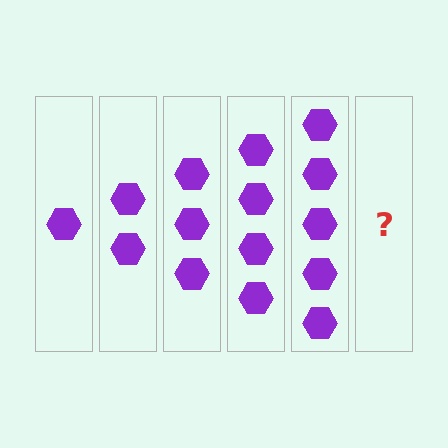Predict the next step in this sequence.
The next step is 6 hexagons.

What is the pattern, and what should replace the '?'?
The pattern is that each step adds one more hexagon. The '?' should be 6 hexagons.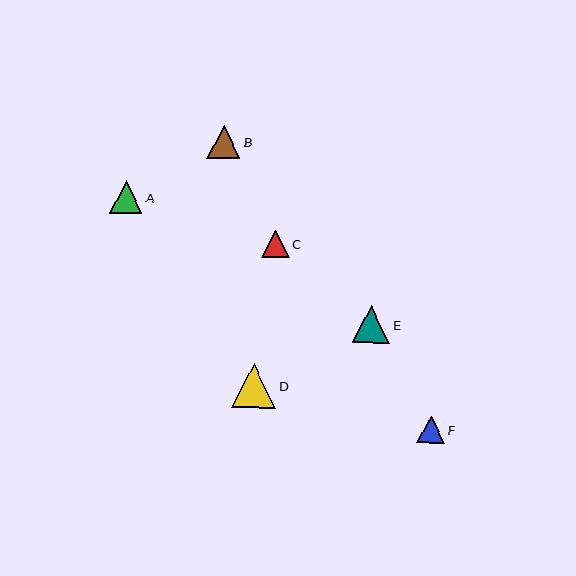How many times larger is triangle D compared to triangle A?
Triangle D is approximately 1.3 times the size of triangle A.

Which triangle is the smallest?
Triangle C is the smallest with a size of approximately 28 pixels.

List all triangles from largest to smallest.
From largest to smallest: D, E, B, A, F, C.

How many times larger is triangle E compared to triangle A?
Triangle E is approximately 1.1 times the size of triangle A.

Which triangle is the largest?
Triangle D is the largest with a size of approximately 44 pixels.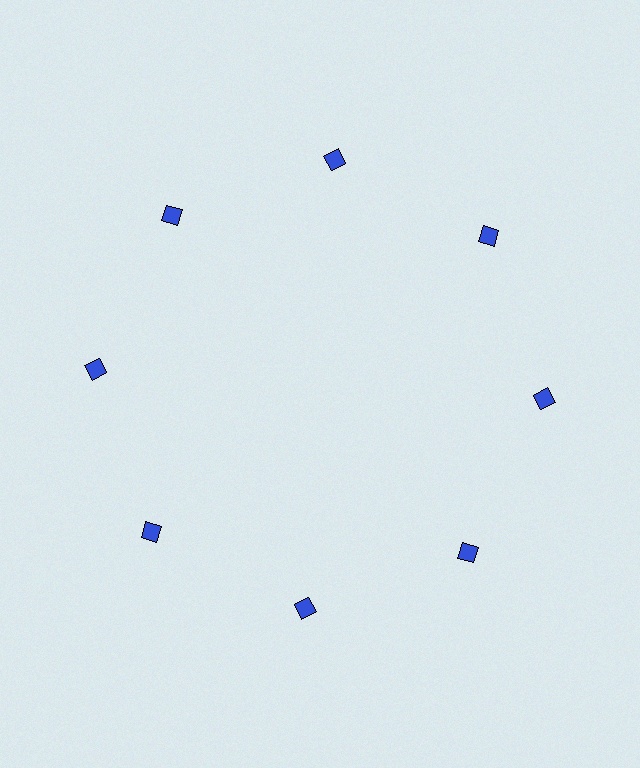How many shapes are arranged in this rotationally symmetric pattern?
There are 8 shapes, arranged in 8 groups of 1.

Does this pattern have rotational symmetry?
Yes, this pattern has 8-fold rotational symmetry. It looks the same after rotating 45 degrees around the center.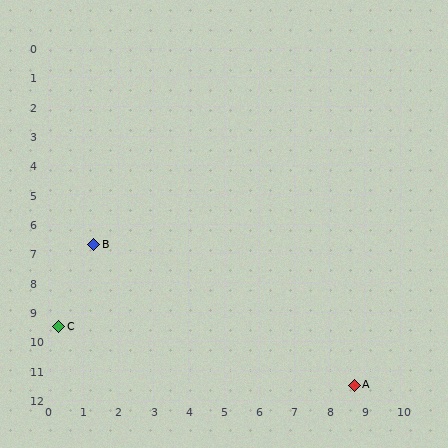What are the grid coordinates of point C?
Point C is at approximately (0.3, 9.5).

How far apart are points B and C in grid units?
Points B and C are about 3.0 grid units apart.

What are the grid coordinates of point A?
Point A is at approximately (8.7, 11.5).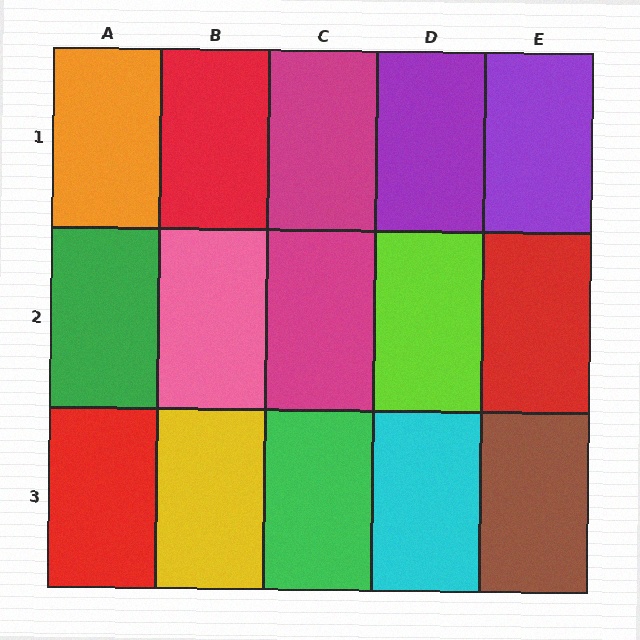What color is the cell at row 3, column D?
Cyan.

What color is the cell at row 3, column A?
Red.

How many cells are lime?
1 cell is lime.